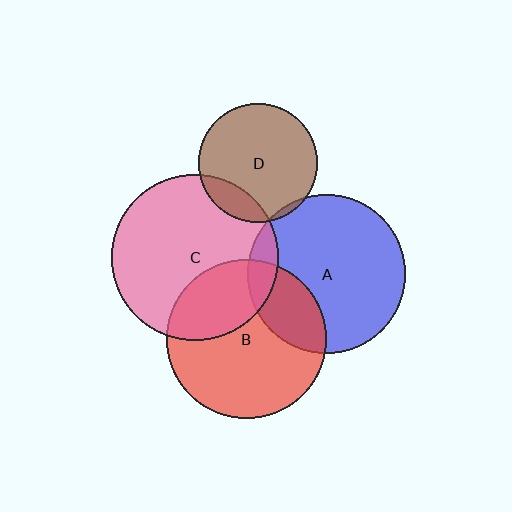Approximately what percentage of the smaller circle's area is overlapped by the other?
Approximately 25%.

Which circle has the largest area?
Circle C (pink).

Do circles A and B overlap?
Yes.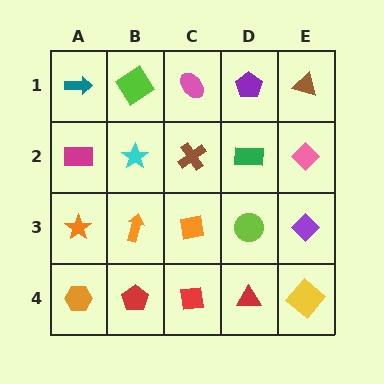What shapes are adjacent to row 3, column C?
A brown cross (row 2, column C), a red square (row 4, column C), an orange arrow (row 3, column B), a lime circle (row 3, column D).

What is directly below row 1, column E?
A pink diamond.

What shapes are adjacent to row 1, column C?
A brown cross (row 2, column C), a lime diamond (row 1, column B), a purple pentagon (row 1, column D).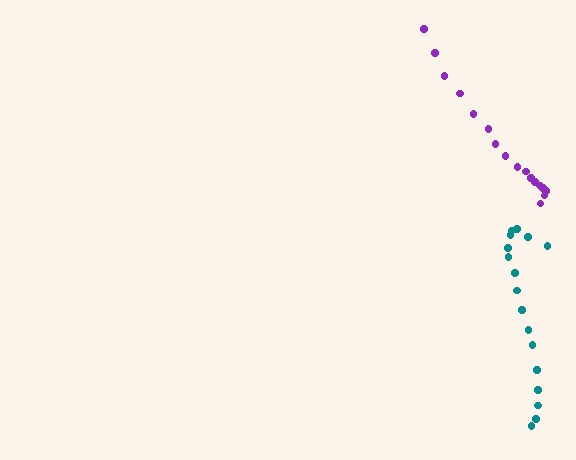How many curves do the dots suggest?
There are 2 distinct paths.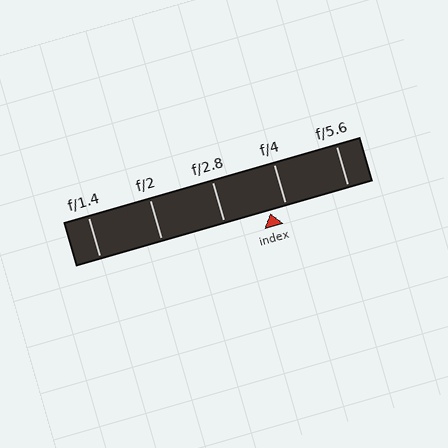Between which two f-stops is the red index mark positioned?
The index mark is between f/2.8 and f/4.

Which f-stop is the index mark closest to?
The index mark is closest to f/4.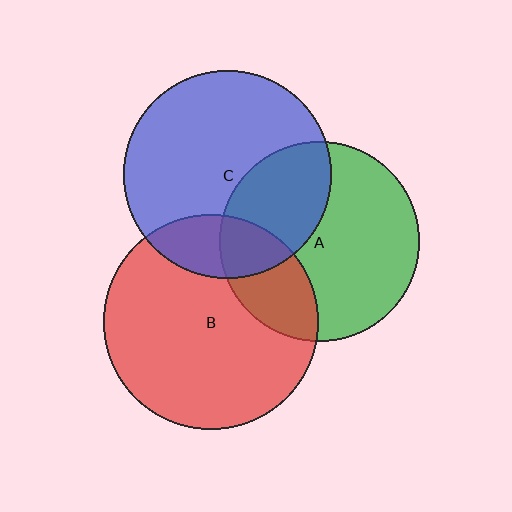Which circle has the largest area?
Circle B (red).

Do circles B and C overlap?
Yes.